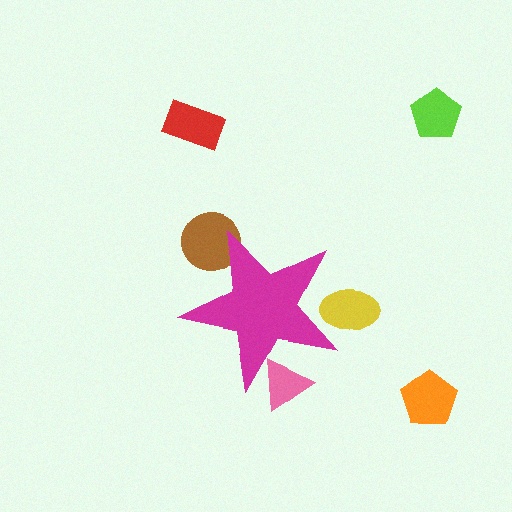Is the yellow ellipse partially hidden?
Yes, the yellow ellipse is partially hidden behind the magenta star.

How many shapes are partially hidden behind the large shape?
3 shapes are partially hidden.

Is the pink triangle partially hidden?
Yes, the pink triangle is partially hidden behind the magenta star.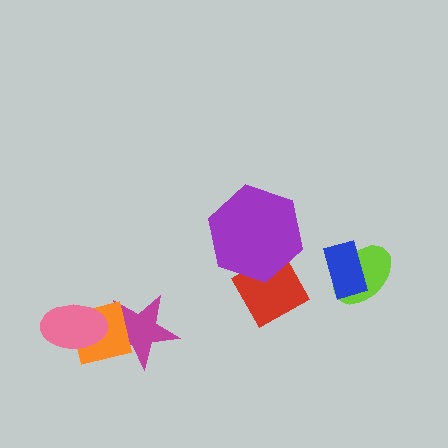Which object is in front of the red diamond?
The purple hexagon is in front of the red diamond.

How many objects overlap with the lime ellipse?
1 object overlaps with the lime ellipse.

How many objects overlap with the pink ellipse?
2 objects overlap with the pink ellipse.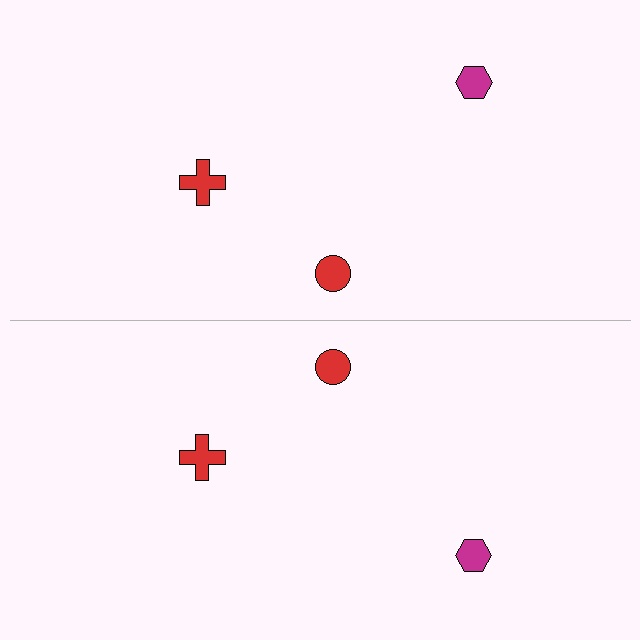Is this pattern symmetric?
Yes, this pattern has bilateral (reflection) symmetry.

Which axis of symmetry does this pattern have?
The pattern has a horizontal axis of symmetry running through the center of the image.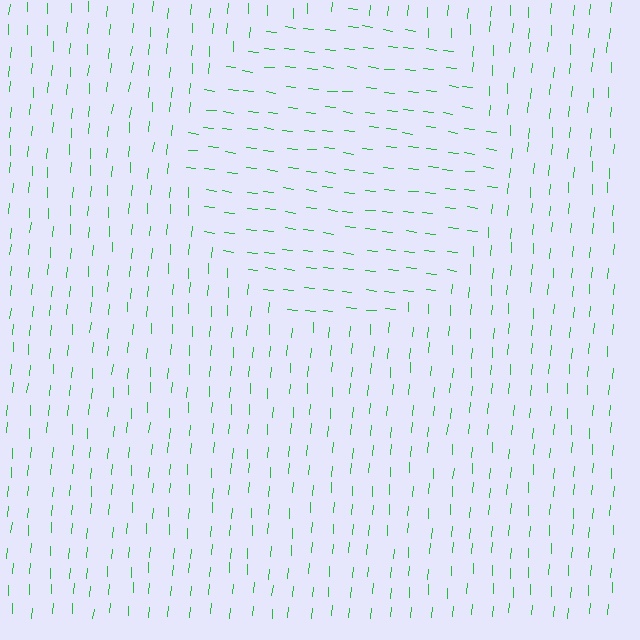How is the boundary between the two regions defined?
The boundary is defined purely by a change in line orientation (approximately 88 degrees difference). All lines are the same color and thickness.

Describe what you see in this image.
The image is filled with small green line segments. A circle region in the image has lines oriented differently from the surrounding lines, creating a visible texture boundary.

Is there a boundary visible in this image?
Yes, there is a texture boundary formed by a change in line orientation.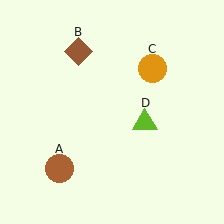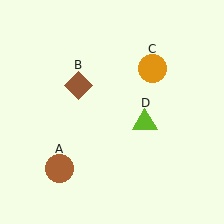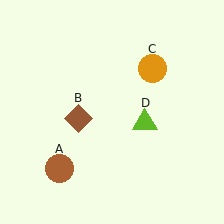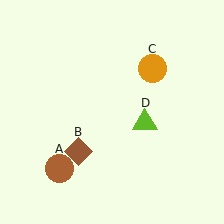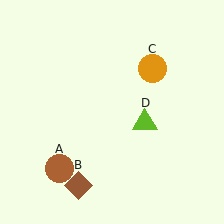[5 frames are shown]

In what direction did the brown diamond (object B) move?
The brown diamond (object B) moved down.